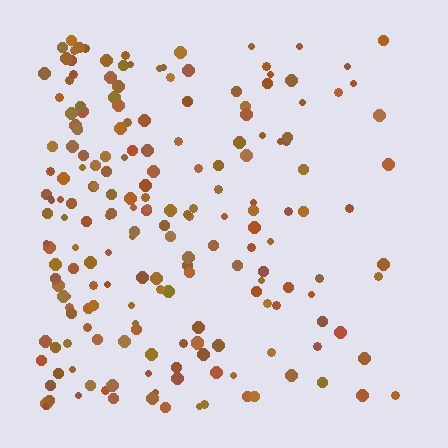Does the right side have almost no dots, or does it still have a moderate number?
Still a moderate number, just noticeably fewer than the left.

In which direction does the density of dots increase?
From right to left, with the left side densest.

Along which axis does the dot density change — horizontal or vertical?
Horizontal.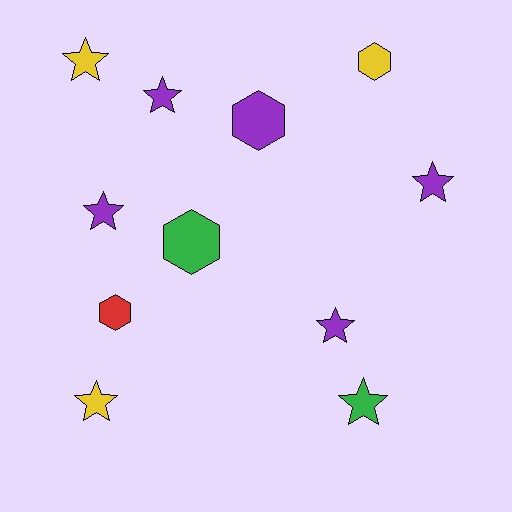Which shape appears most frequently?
Star, with 7 objects.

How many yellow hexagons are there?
There is 1 yellow hexagon.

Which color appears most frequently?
Purple, with 5 objects.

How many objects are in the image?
There are 11 objects.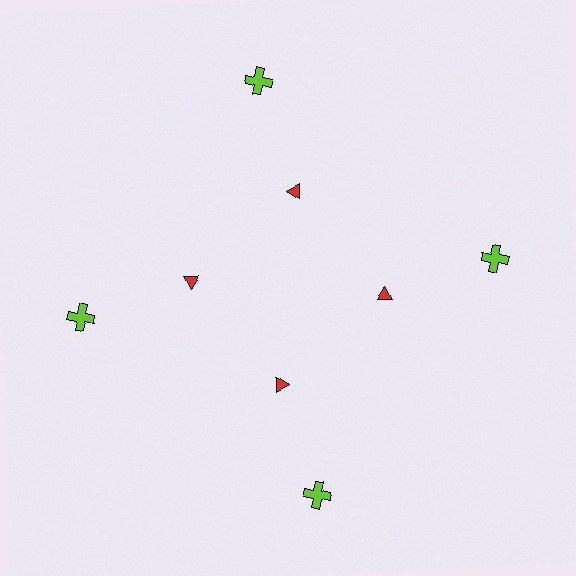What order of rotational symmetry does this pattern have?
This pattern has 4-fold rotational symmetry.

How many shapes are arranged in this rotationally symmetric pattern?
There are 8 shapes, arranged in 4 groups of 2.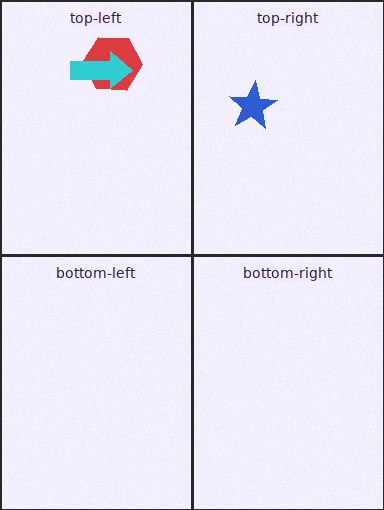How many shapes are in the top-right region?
1.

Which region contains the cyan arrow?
The top-left region.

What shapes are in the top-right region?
The blue star.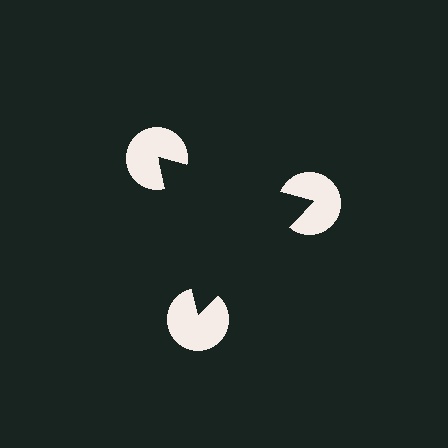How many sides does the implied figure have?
3 sides.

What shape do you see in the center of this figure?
An illusory triangle — its edges are inferred from the aligned wedge cuts in the pac-man discs, not physically drawn.